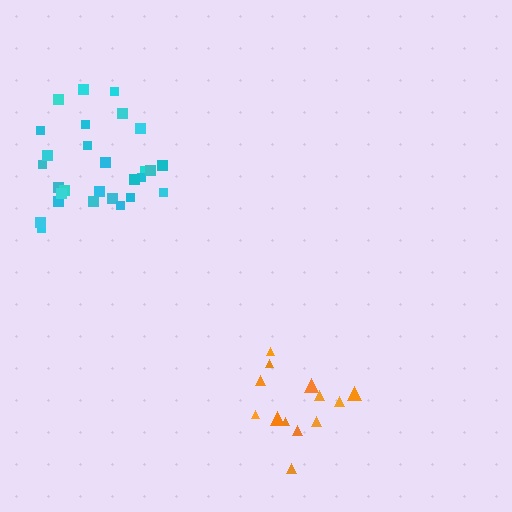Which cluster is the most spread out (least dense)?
Orange.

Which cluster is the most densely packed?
Cyan.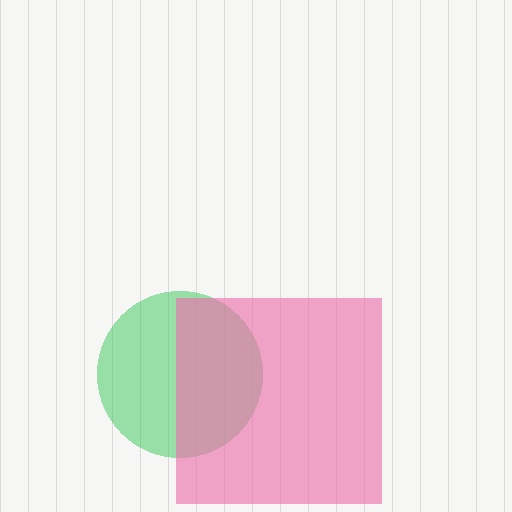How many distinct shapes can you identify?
There are 2 distinct shapes: a green circle, a pink square.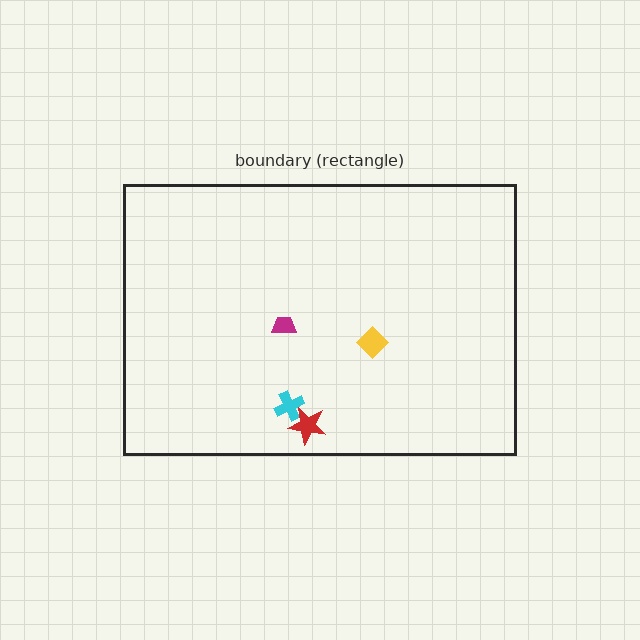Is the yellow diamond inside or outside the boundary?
Inside.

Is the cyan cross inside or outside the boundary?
Inside.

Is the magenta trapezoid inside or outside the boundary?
Inside.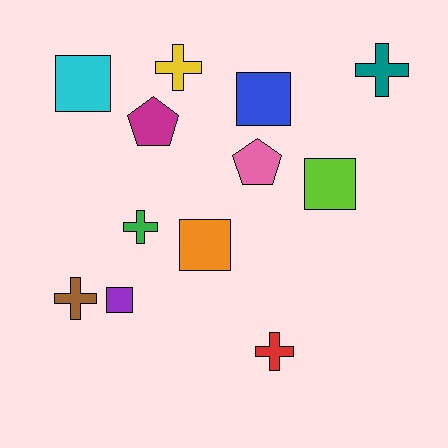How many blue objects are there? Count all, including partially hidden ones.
There is 1 blue object.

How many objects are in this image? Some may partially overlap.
There are 12 objects.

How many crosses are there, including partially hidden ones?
There are 5 crosses.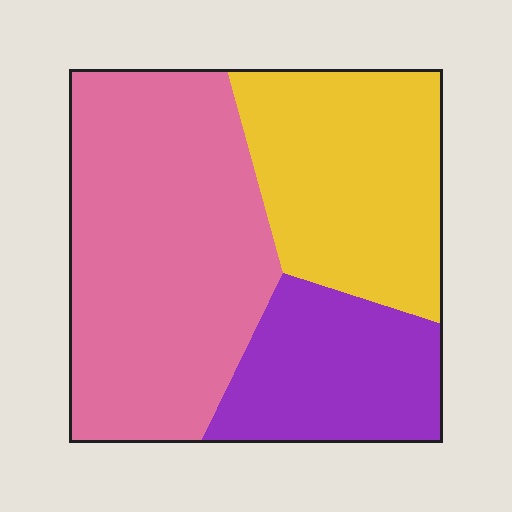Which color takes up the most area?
Pink, at roughly 50%.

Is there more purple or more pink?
Pink.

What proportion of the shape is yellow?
Yellow takes up between a sixth and a third of the shape.